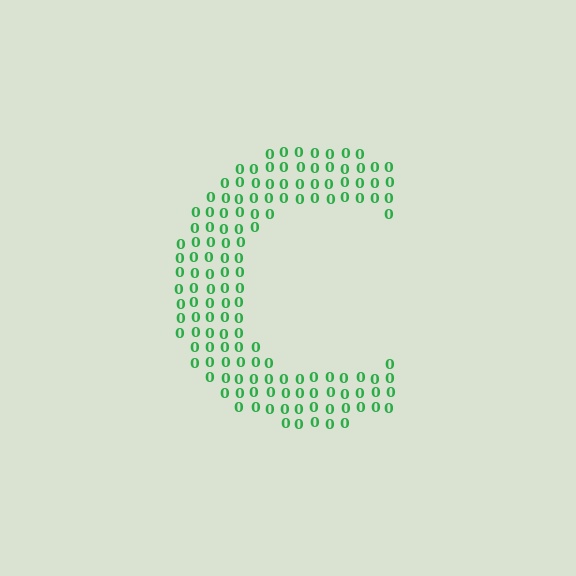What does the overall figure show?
The overall figure shows the letter C.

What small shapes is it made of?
It is made of small digit 0's.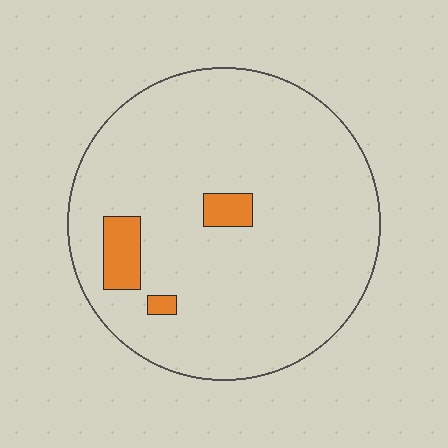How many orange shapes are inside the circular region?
3.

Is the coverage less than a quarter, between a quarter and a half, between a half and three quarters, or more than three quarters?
Less than a quarter.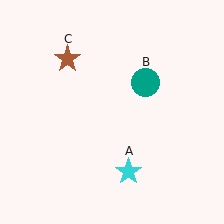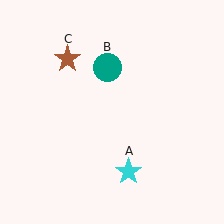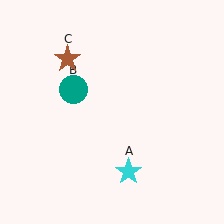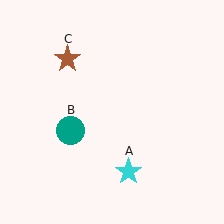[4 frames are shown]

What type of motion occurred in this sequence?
The teal circle (object B) rotated counterclockwise around the center of the scene.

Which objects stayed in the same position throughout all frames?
Cyan star (object A) and brown star (object C) remained stationary.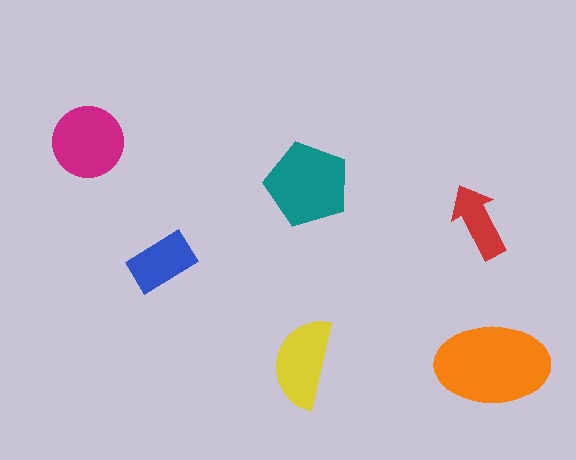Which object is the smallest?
The red arrow.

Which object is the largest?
The orange ellipse.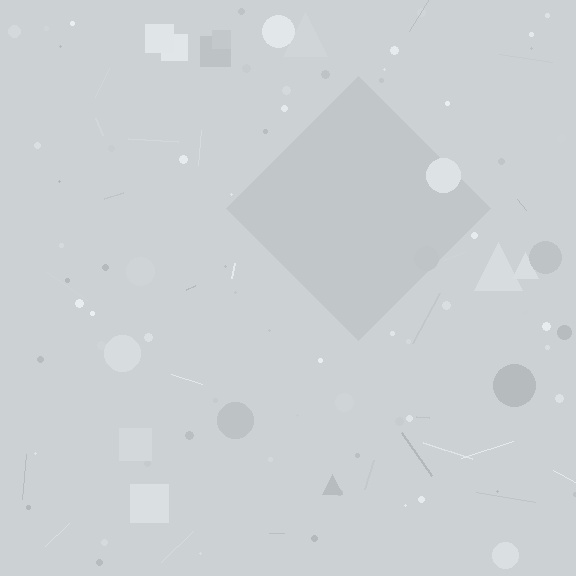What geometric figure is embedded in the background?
A diamond is embedded in the background.